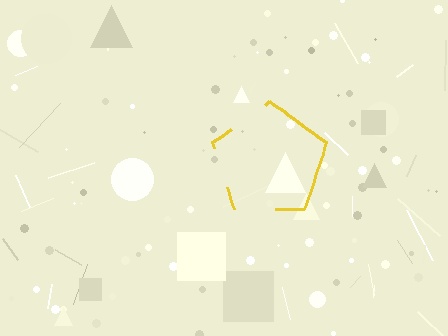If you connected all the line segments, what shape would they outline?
They would outline a pentagon.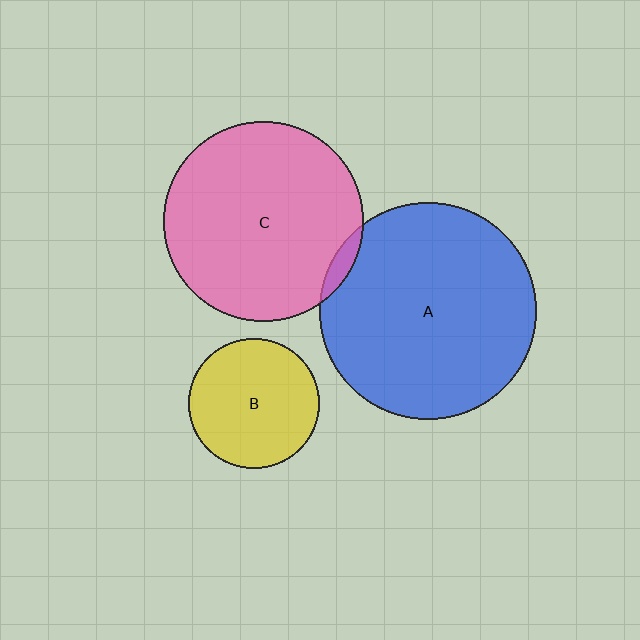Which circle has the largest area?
Circle A (blue).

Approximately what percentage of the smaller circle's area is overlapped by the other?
Approximately 5%.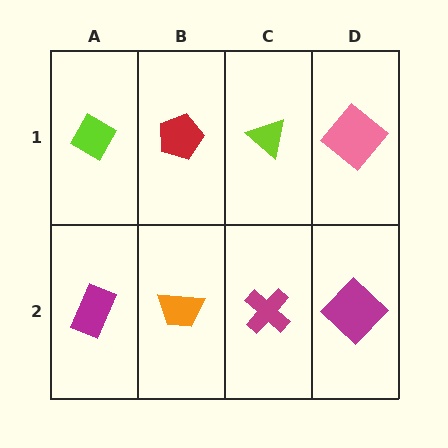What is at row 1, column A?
A lime diamond.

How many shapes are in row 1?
4 shapes.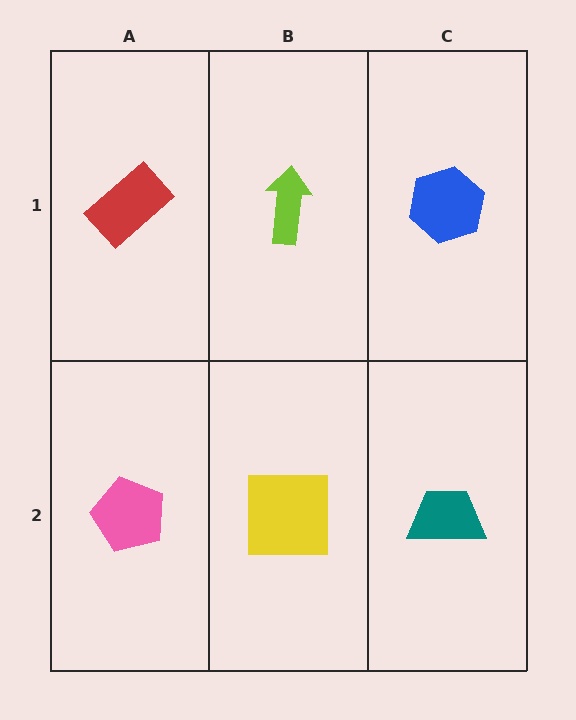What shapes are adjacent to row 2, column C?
A blue hexagon (row 1, column C), a yellow square (row 2, column B).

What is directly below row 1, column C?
A teal trapezoid.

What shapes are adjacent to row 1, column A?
A pink pentagon (row 2, column A), a lime arrow (row 1, column B).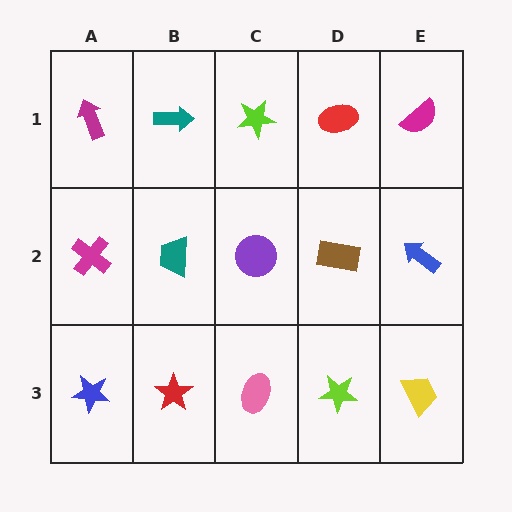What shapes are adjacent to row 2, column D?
A red ellipse (row 1, column D), a lime star (row 3, column D), a purple circle (row 2, column C), a blue arrow (row 2, column E).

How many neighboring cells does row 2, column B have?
4.